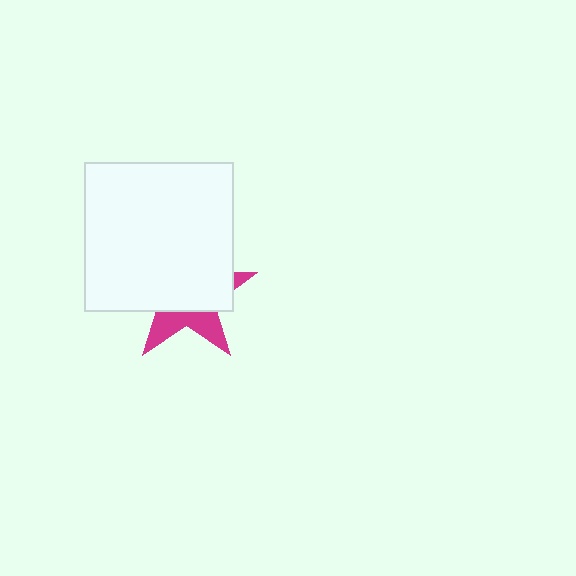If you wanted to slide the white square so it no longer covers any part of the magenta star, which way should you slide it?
Slide it up — that is the most direct way to separate the two shapes.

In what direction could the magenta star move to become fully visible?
The magenta star could move down. That would shift it out from behind the white square entirely.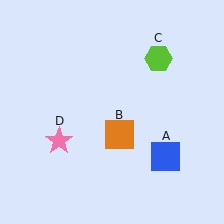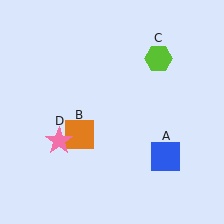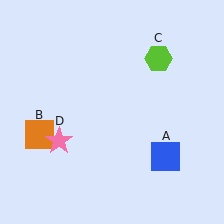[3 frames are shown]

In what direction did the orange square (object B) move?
The orange square (object B) moved left.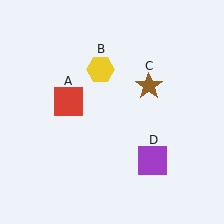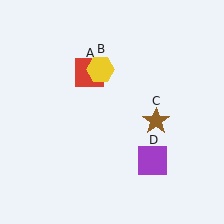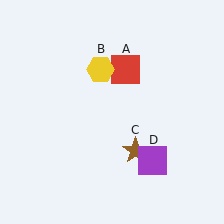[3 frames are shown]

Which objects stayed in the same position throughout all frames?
Yellow hexagon (object B) and purple square (object D) remained stationary.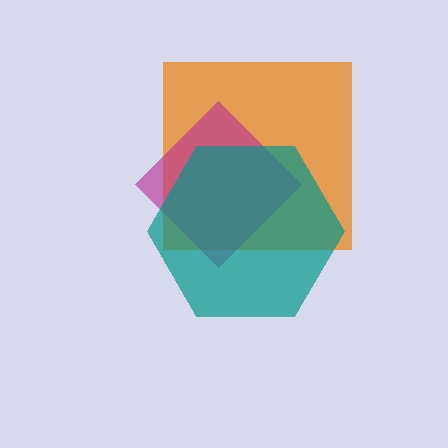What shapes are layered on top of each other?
The layered shapes are: an orange square, a magenta diamond, a teal hexagon.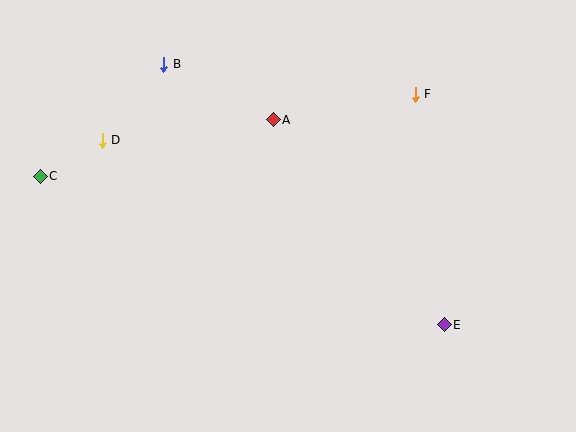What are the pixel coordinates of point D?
Point D is at (102, 140).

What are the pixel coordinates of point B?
Point B is at (163, 64).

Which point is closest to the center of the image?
Point A at (273, 120) is closest to the center.